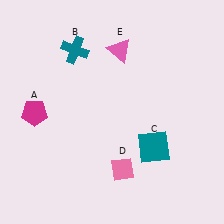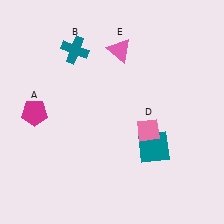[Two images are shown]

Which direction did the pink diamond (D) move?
The pink diamond (D) moved up.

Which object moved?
The pink diamond (D) moved up.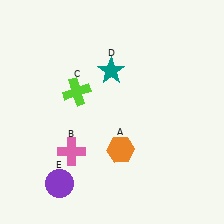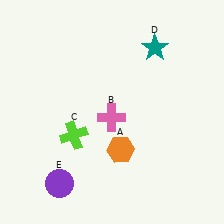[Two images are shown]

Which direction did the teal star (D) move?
The teal star (D) moved right.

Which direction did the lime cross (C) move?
The lime cross (C) moved down.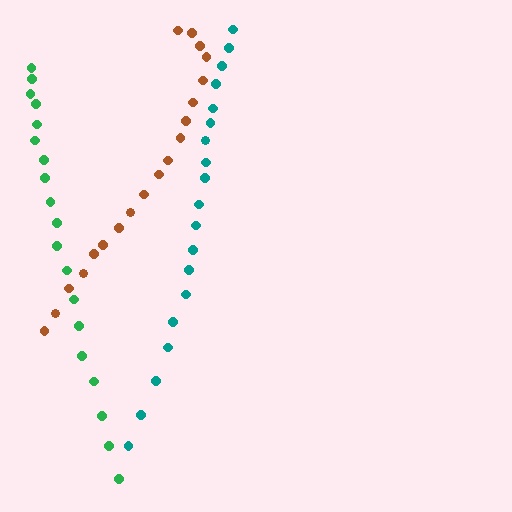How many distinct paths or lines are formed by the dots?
There are 3 distinct paths.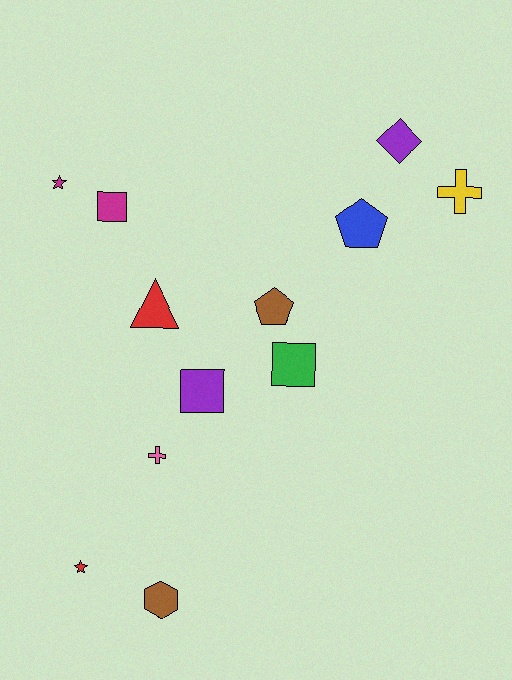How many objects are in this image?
There are 12 objects.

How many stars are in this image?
There are 2 stars.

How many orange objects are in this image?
There are no orange objects.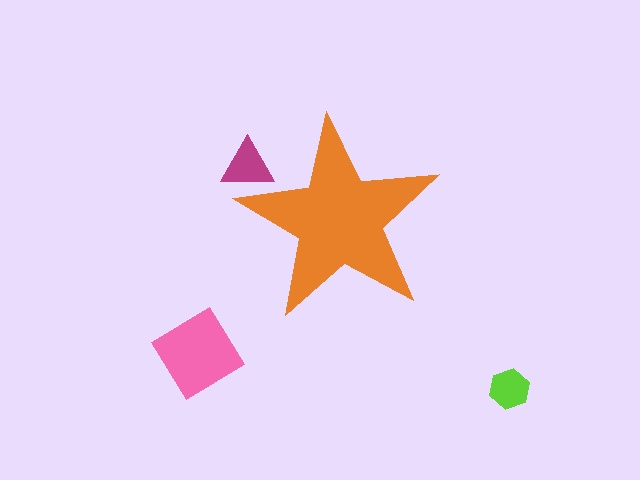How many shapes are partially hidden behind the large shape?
1 shape is partially hidden.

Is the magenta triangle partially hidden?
Yes, the magenta triangle is partially hidden behind the orange star.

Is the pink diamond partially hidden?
No, the pink diamond is fully visible.